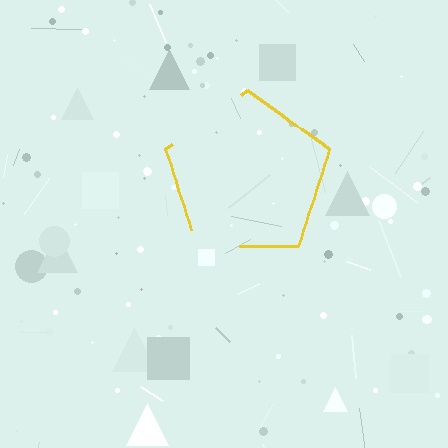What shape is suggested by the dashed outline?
The dashed outline suggests a pentagon.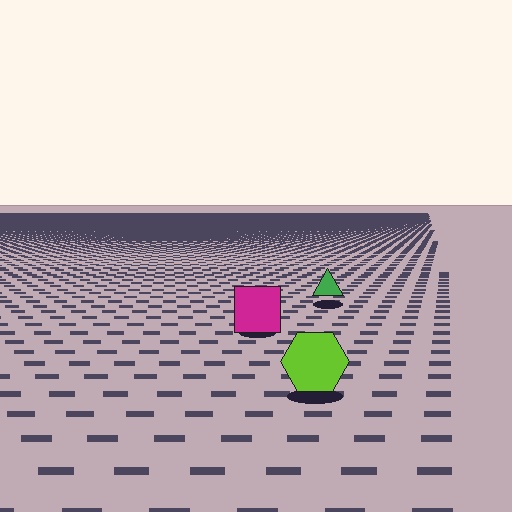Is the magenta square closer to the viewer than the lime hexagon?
No. The lime hexagon is closer — you can tell from the texture gradient: the ground texture is coarser near it.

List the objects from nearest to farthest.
From nearest to farthest: the lime hexagon, the magenta square, the green triangle.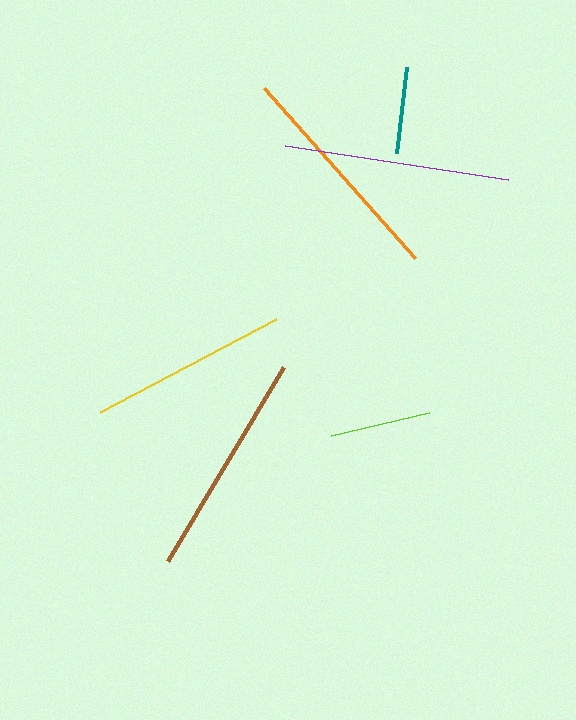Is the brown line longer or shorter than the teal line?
The brown line is longer than the teal line.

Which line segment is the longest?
The orange line is the longest at approximately 227 pixels.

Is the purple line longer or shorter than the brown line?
The brown line is longer than the purple line.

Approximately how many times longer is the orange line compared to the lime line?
The orange line is approximately 2.3 times the length of the lime line.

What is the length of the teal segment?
The teal segment is approximately 86 pixels long.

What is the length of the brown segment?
The brown segment is approximately 226 pixels long.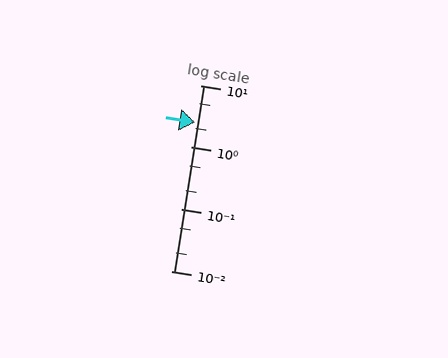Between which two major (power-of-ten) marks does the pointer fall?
The pointer is between 1 and 10.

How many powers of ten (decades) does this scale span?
The scale spans 3 decades, from 0.01 to 10.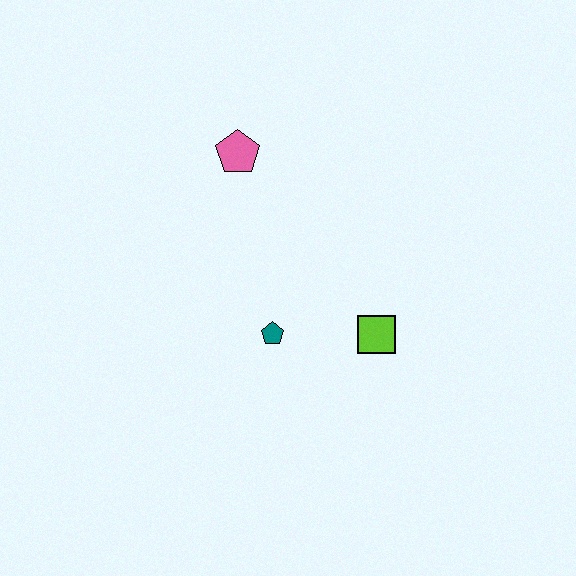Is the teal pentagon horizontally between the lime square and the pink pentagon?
Yes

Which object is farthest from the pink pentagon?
The lime square is farthest from the pink pentagon.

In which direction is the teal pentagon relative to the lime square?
The teal pentagon is to the left of the lime square.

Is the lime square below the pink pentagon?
Yes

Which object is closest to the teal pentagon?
The lime square is closest to the teal pentagon.